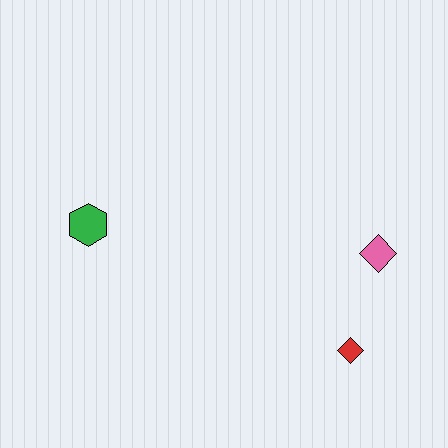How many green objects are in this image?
There is 1 green object.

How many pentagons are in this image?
There are no pentagons.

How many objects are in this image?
There are 3 objects.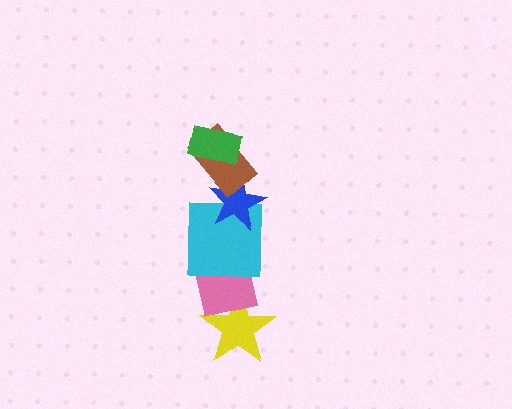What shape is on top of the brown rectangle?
The green rectangle is on top of the brown rectangle.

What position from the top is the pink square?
The pink square is 5th from the top.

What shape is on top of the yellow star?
The pink square is on top of the yellow star.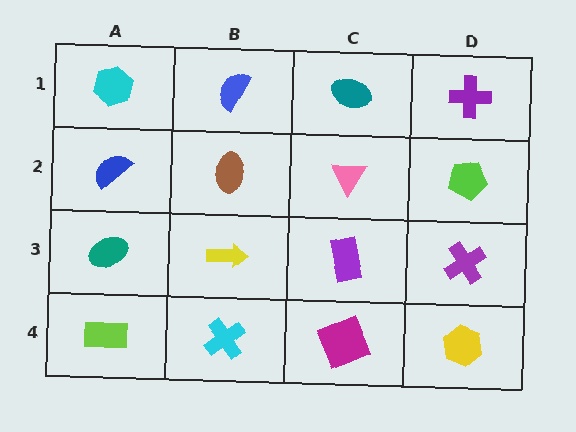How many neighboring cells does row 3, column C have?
4.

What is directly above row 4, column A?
A teal ellipse.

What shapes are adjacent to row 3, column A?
A blue semicircle (row 2, column A), a lime rectangle (row 4, column A), a yellow arrow (row 3, column B).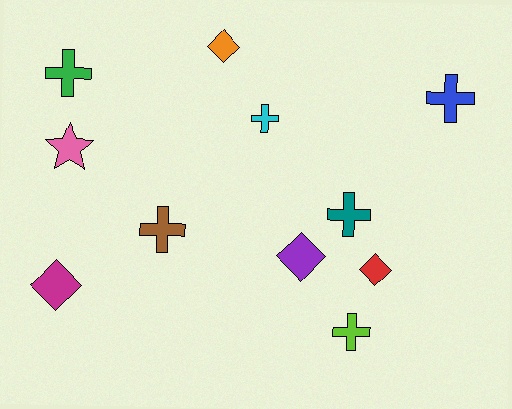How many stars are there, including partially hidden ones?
There is 1 star.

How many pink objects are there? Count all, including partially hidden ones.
There is 1 pink object.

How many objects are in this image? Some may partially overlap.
There are 11 objects.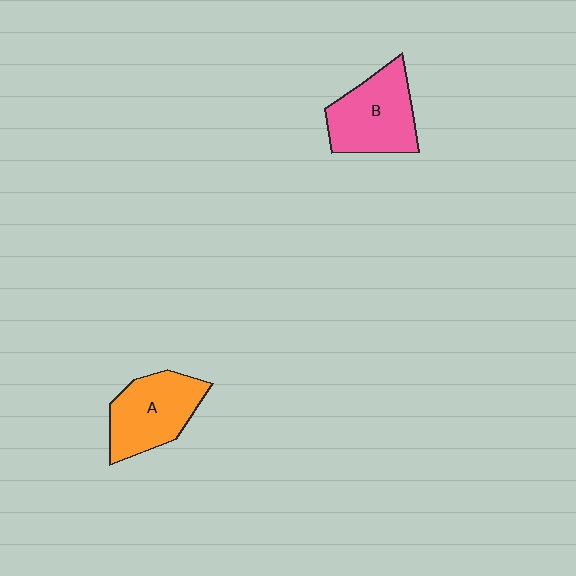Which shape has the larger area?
Shape B (pink).